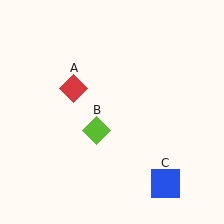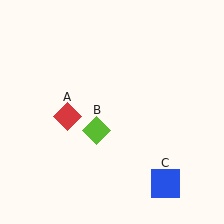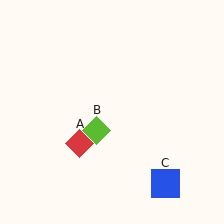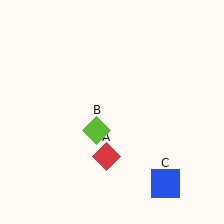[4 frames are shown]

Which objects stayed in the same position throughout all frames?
Lime diamond (object B) and blue square (object C) remained stationary.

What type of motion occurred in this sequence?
The red diamond (object A) rotated counterclockwise around the center of the scene.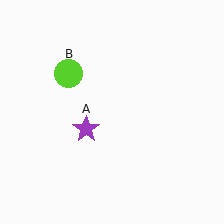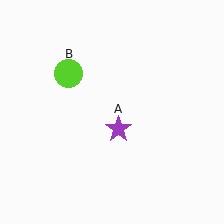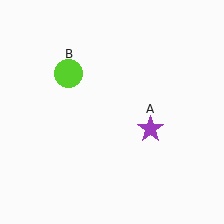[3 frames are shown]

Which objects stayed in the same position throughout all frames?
Lime circle (object B) remained stationary.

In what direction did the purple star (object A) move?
The purple star (object A) moved right.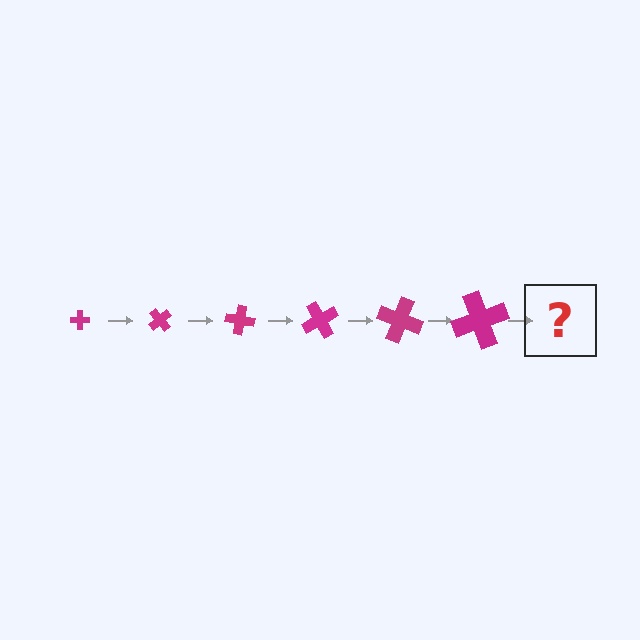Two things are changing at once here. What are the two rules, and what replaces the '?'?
The two rules are that the cross grows larger each step and it rotates 50 degrees each step. The '?' should be a cross, larger than the previous one and rotated 300 degrees from the start.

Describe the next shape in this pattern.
It should be a cross, larger than the previous one and rotated 300 degrees from the start.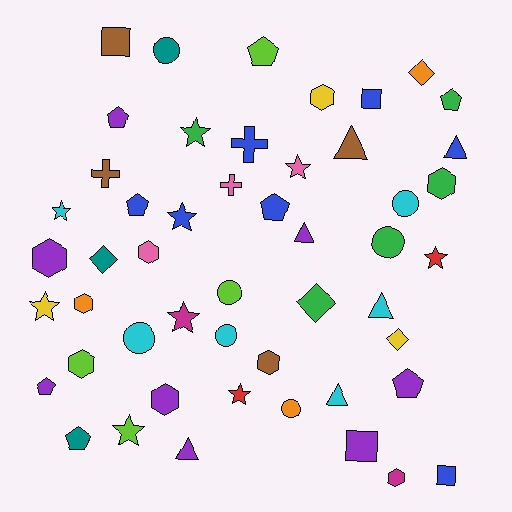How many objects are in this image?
There are 50 objects.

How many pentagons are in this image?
There are 8 pentagons.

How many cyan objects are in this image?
There are 6 cyan objects.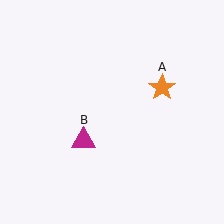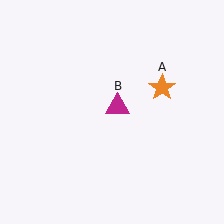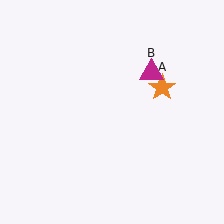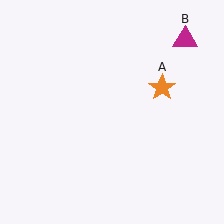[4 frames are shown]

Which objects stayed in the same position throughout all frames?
Orange star (object A) remained stationary.